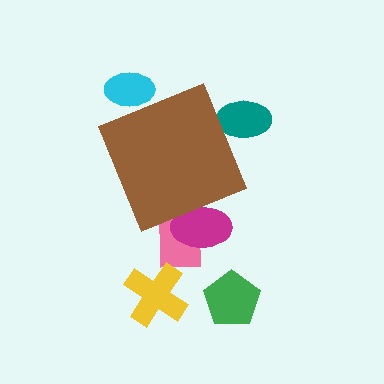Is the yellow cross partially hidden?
No, the yellow cross is fully visible.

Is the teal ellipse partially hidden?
Yes, the teal ellipse is partially hidden behind the brown diamond.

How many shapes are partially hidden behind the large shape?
4 shapes are partially hidden.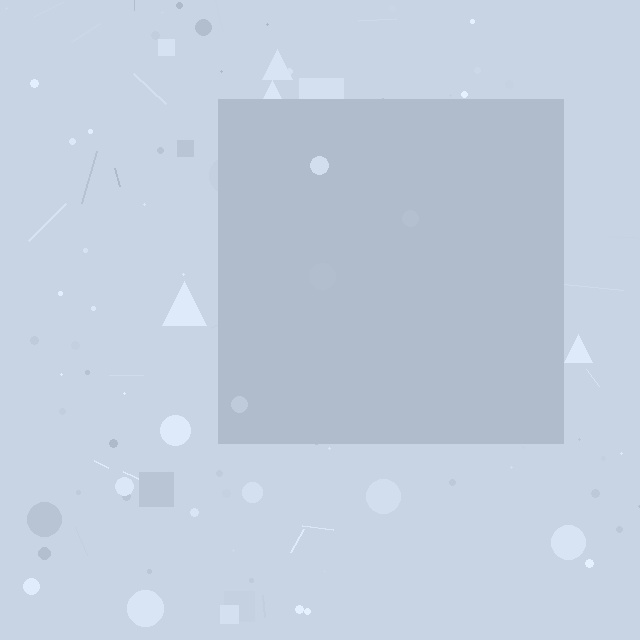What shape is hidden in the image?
A square is hidden in the image.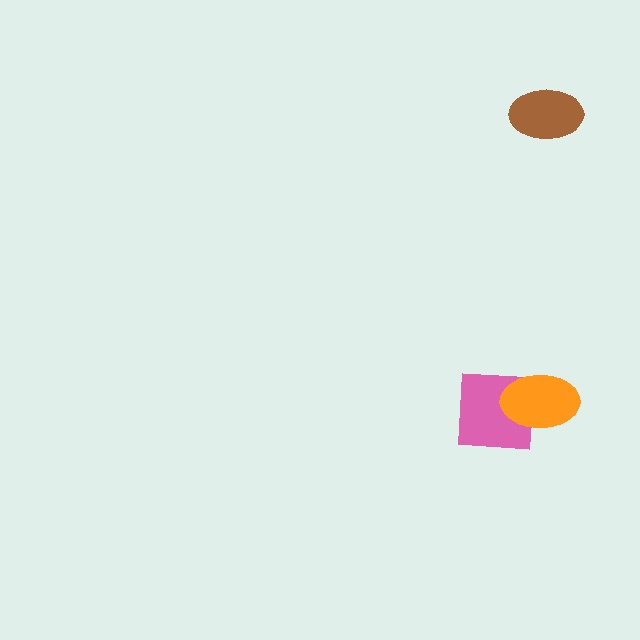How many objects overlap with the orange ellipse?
1 object overlaps with the orange ellipse.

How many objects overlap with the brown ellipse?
0 objects overlap with the brown ellipse.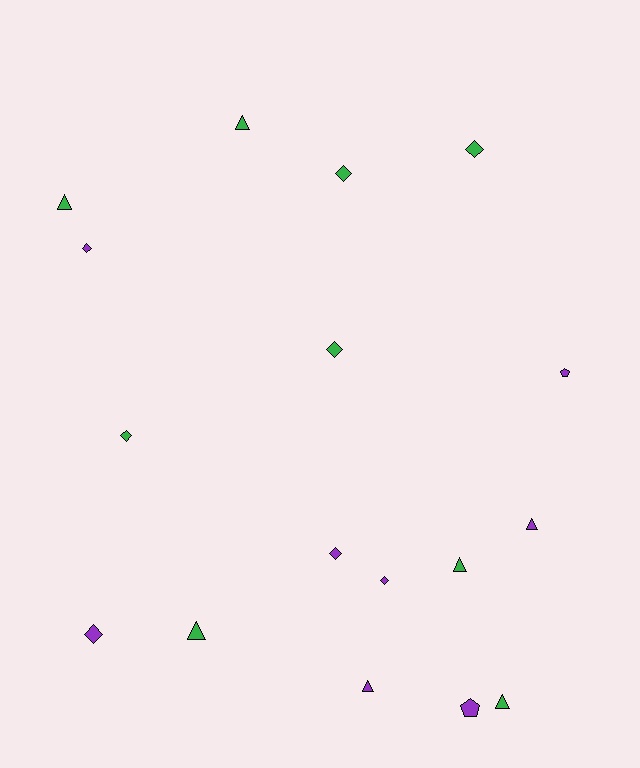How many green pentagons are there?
There are no green pentagons.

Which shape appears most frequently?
Diamond, with 8 objects.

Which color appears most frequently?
Green, with 9 objects.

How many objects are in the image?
There are 17 objects.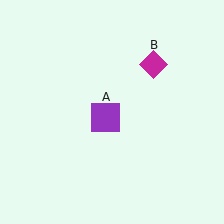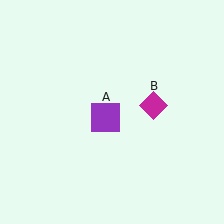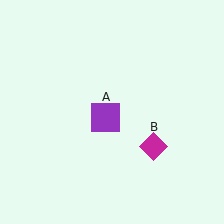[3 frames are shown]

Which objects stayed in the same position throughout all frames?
Purple square (object A) remained stationary.